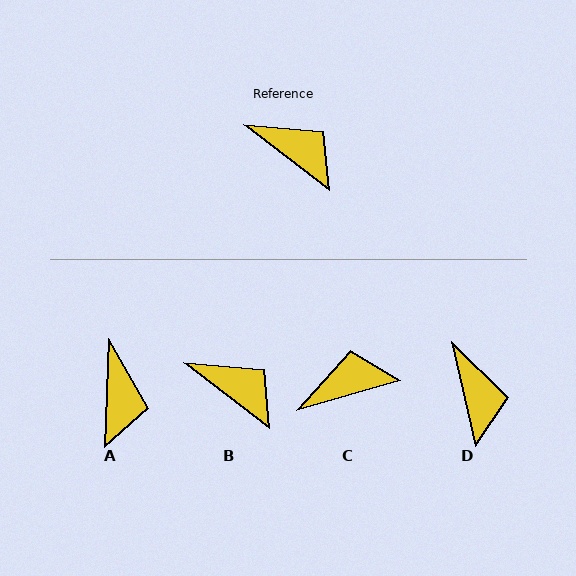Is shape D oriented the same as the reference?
No, it is off by about 40 degrees.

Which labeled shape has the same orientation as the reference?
B.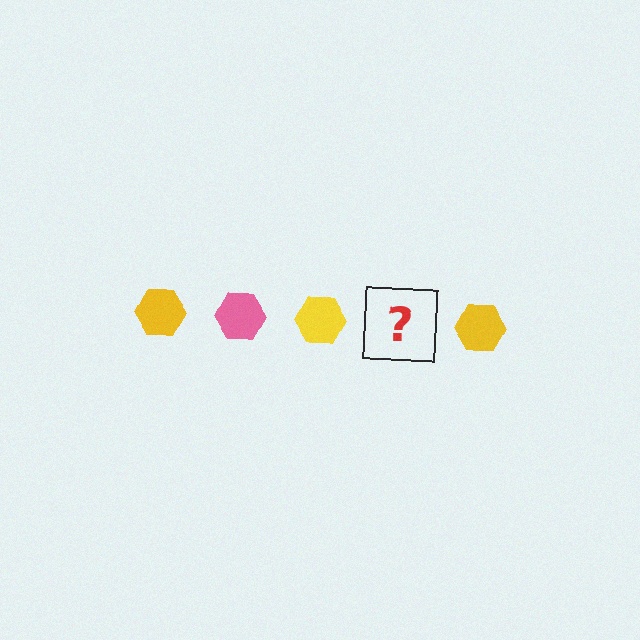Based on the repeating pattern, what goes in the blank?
The blank should be a pink hexagon.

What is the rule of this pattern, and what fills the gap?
The rule is that the pattern cycles through yellow, pink hexagons. The gap should be filled with a pink hexagon.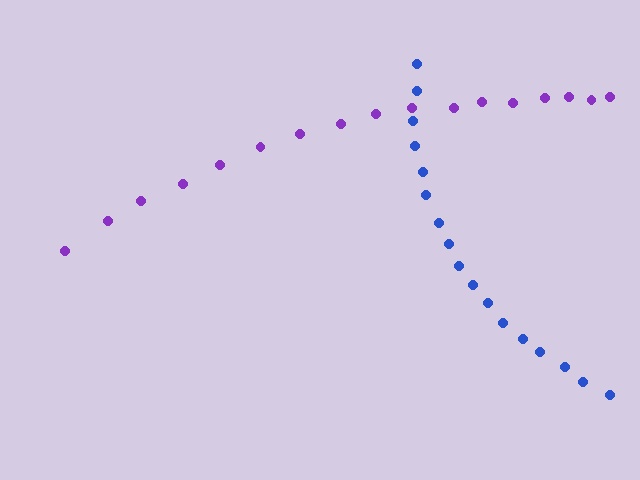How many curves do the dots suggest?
There are 2 distinct paths.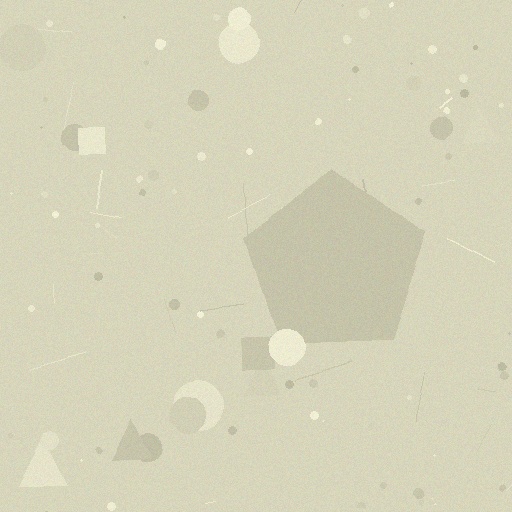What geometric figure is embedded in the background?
A pentagon is embedded in the background.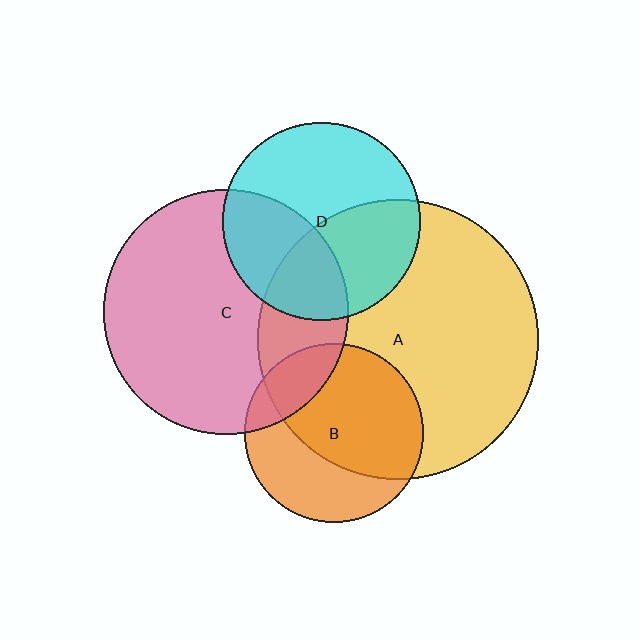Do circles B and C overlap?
Yes.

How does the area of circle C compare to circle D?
Approximately 1.5 times.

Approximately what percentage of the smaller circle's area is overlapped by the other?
Approximately 20%.